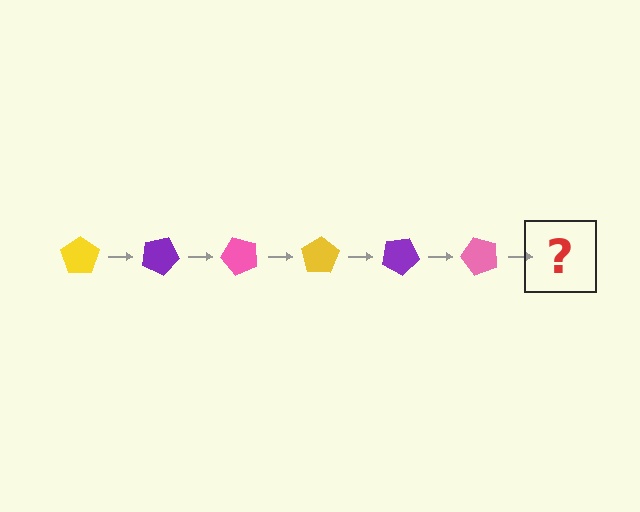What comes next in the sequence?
The next element should be a yellow pentagon, rotated 150 degrees from the start.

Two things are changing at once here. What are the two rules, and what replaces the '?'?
The two rules are that it rotates 25 degrees each step and the color cycles through yellow, purple, and pink. The '?' should be a yellow pentagon, rotated 150 degrees from the start.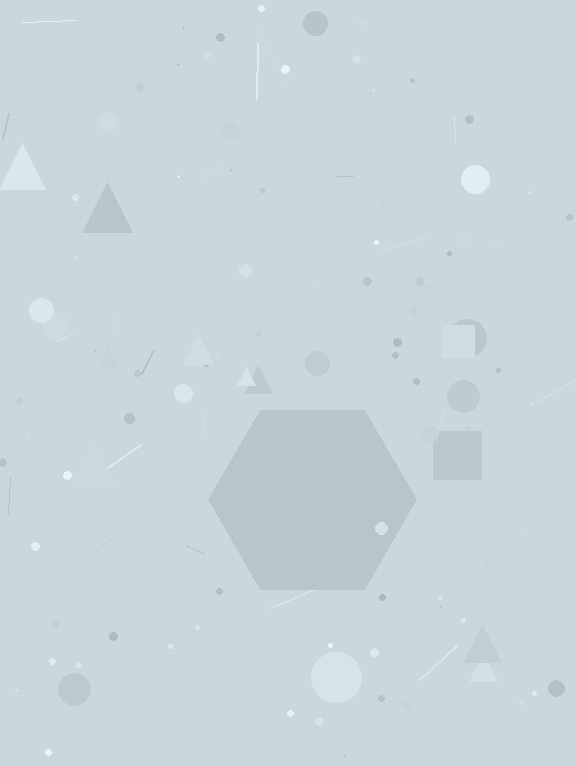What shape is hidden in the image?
A hexagon is hidden in the image.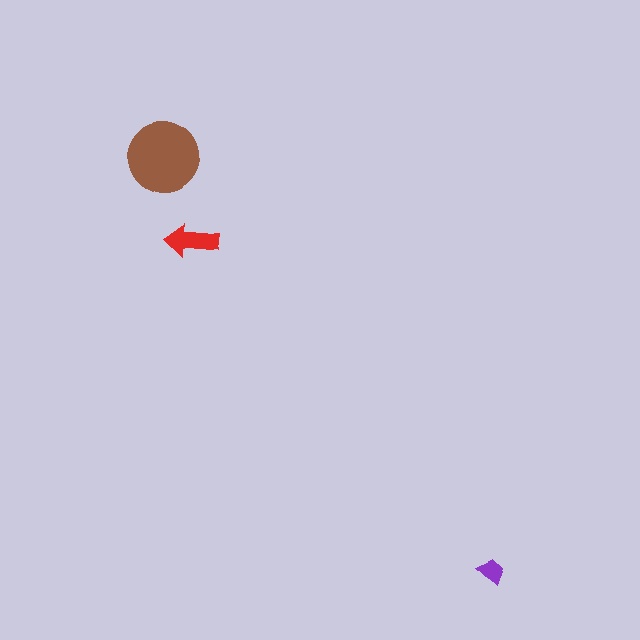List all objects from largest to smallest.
The brown circle, the red arrow, the purple trapezoid.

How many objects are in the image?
There are 3 objects in the image.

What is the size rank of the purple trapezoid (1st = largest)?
3rd.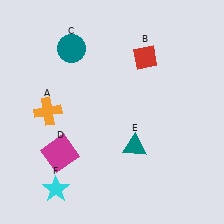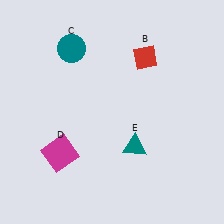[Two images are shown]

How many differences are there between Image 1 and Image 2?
There are 2 differences between the two images.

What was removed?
The orange cross (A), the cyan star (F) were removed in Image 2.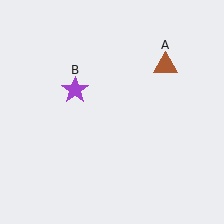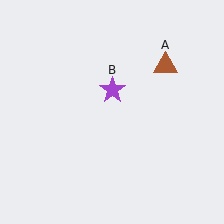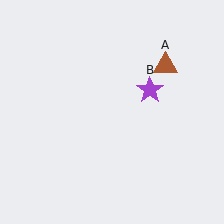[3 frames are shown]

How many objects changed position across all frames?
1 object changed position: purple star (object B).